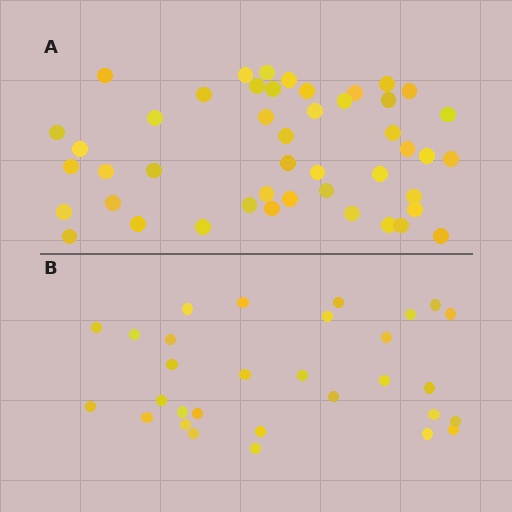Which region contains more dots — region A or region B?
Region A (the top region) has more dots.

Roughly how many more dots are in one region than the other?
Region A has approximately 15 more dots than region B.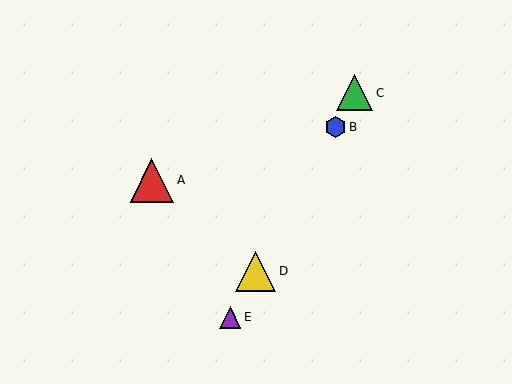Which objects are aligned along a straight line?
Objects B, C, D, E are aligned along a straight line.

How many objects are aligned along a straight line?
4 objects (B, C, D, E) are aligned along a straight line.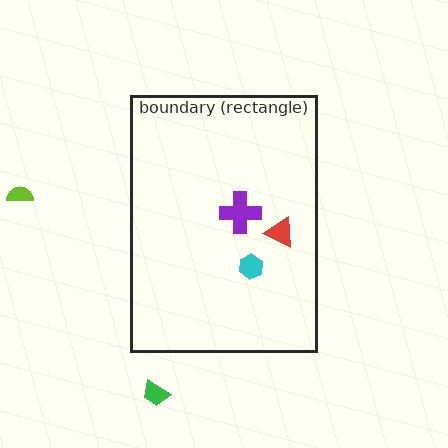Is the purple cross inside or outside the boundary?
Inside.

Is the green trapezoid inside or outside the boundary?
Outside.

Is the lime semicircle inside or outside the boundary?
Outside.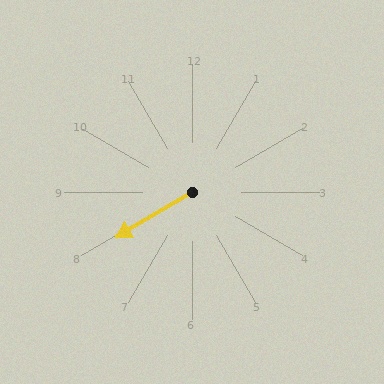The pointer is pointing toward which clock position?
Roughly 8 o'clock.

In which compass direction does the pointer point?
Southwest.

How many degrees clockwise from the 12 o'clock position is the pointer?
Approximately 239 degrees.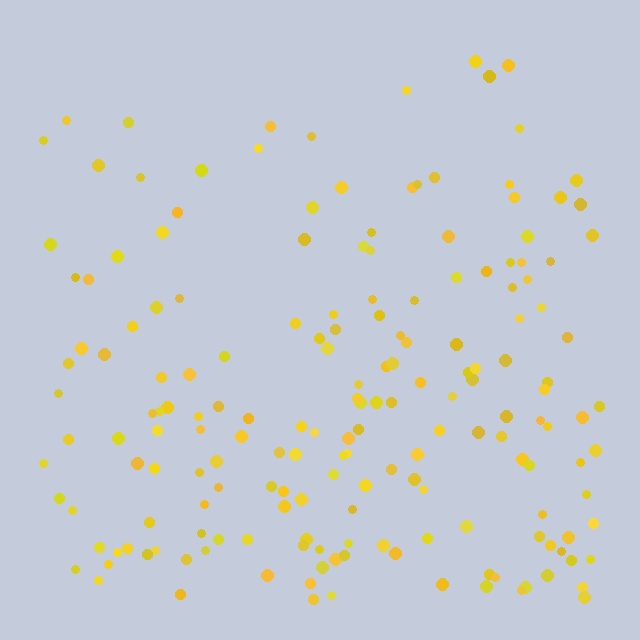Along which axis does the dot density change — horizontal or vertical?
Vertical.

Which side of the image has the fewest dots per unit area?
The top.